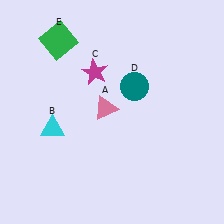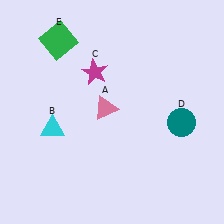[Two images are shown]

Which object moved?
The teal circle (D) moved right.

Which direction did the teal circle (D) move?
The teal circle (D) moved right.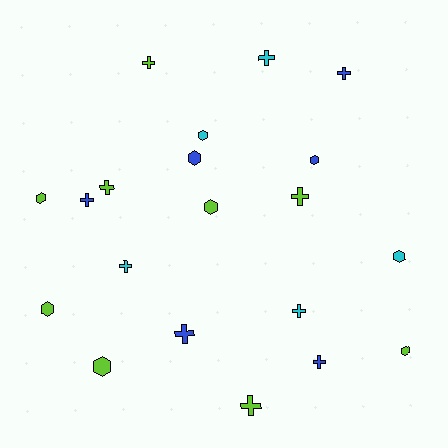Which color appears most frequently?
Lime, with 9 objects.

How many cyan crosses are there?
There are 3 cyan crosses.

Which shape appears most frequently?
Cross, with 11 objects.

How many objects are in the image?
There are 20 objects.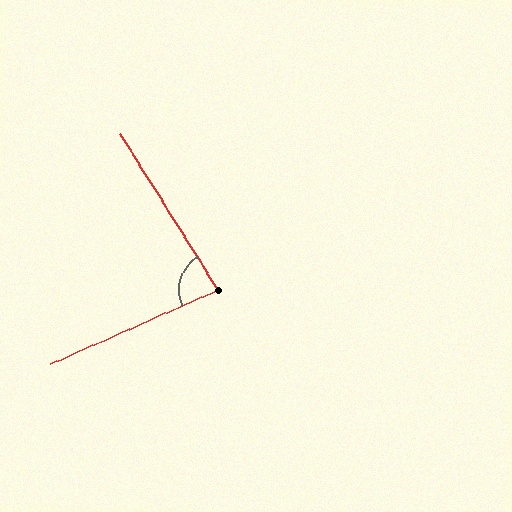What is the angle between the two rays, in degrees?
Approximately 82 degrees.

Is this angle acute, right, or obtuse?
It is acute.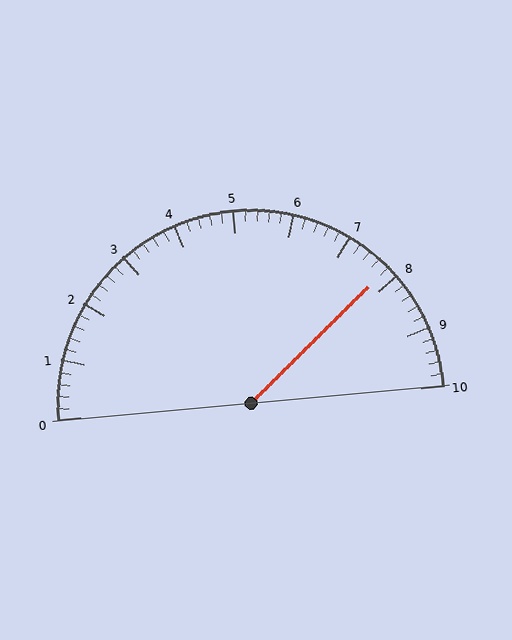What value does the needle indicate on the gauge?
The needle indicates approximately 7.8.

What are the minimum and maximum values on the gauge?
The gauge ranges from 0 to 10.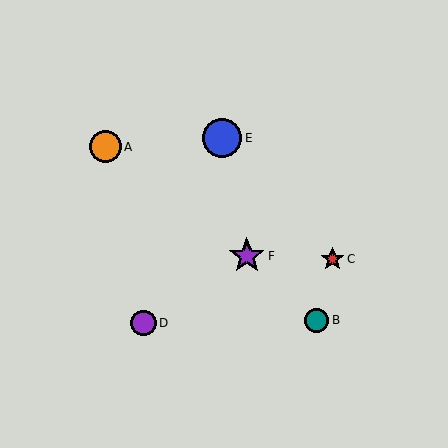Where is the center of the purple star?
The center of the purple star is at (247, 256).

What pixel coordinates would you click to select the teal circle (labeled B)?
Click at (317, 320) to select the teal circle B.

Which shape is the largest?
The blue circle (labeled E) is the largest.